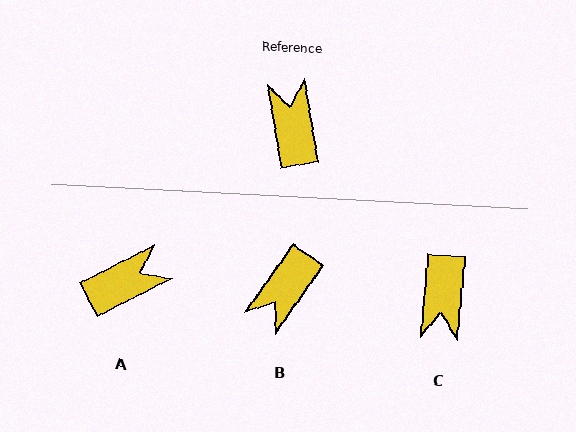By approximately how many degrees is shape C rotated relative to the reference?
Approximately 166 degrees counter-clockwise.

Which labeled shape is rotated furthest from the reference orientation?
C, about 166 degrees away.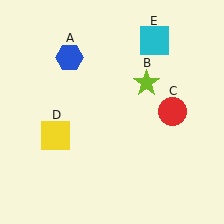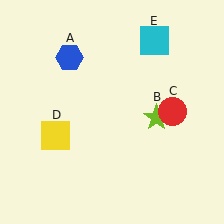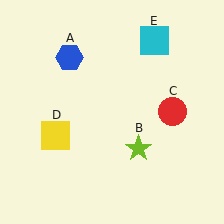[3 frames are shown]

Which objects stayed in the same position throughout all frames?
Blue hexagon (object A) and red circle (object C) and yellow square (object D) and cyan square (object E) remained stationary.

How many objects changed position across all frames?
1 object changed position: lime star (object B).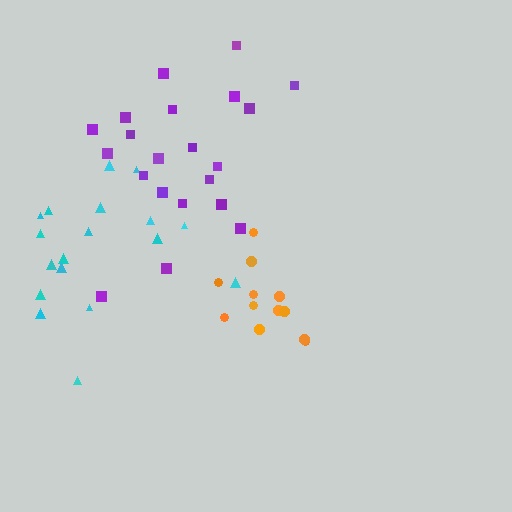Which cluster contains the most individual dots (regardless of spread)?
Purple (21).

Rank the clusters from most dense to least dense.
orange, cyan, purple.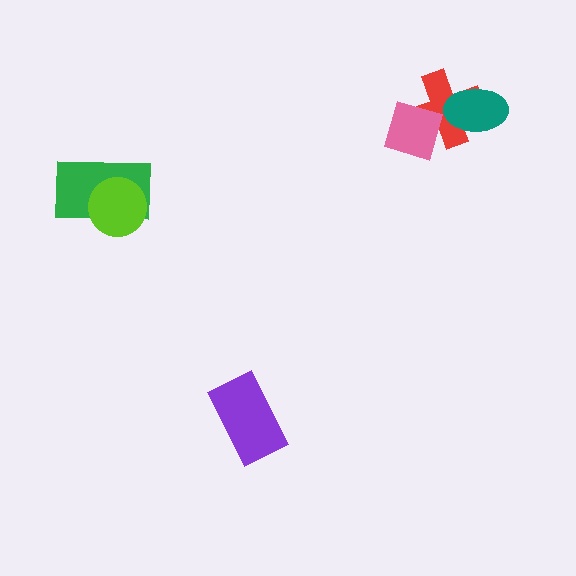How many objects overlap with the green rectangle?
1 object overlaps with the green rectangle.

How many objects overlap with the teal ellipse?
1 object overlaps with the teal ellipse.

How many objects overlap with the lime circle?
1 object overlaps with the lime circle.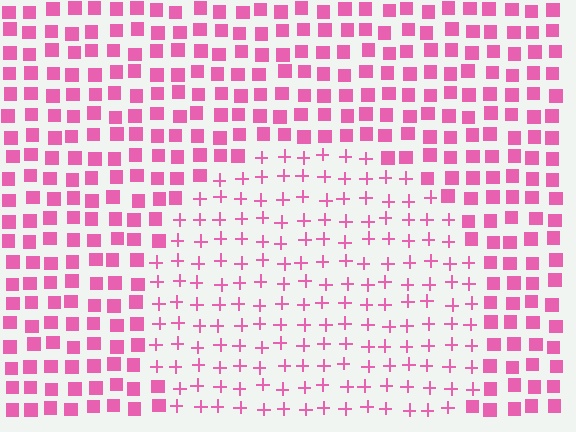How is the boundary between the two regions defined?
The boundary is defined by a change in element shape: plus signs inside vs. squares outside. All elements share the same color and spacing.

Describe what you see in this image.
The image is filled with small pink elements arranged in a uniform grid. A circle-shaped region contains plus signs, while the surrounding area contains squares. The boundary is defined purely by the change in element shape.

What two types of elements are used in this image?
The image uses plus signs inside the circle region and squares outside it.